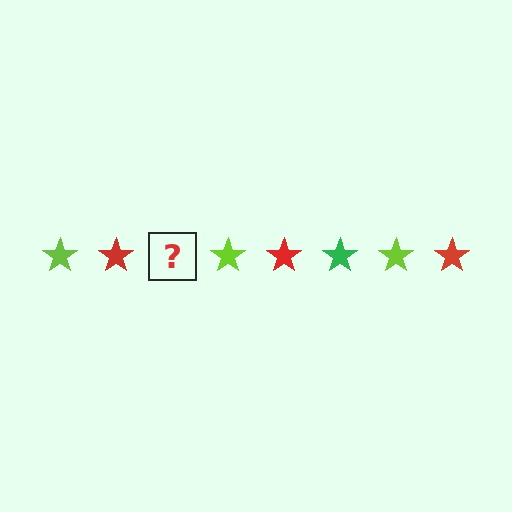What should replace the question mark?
The question mark should be replaced with a green star.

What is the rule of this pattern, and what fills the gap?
The rule is that the pattern cycles through lime, red, green stars. The gap should be filled with a green star.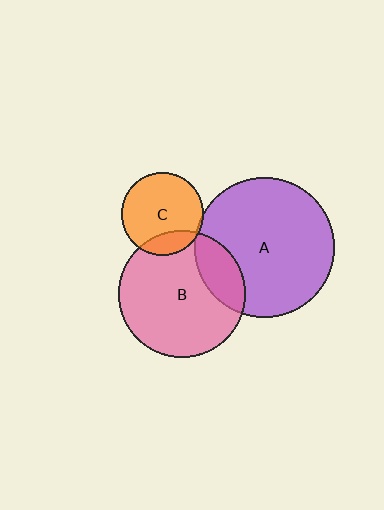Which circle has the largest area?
Circle A (purple).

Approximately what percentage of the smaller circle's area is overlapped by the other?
Approximately 5%.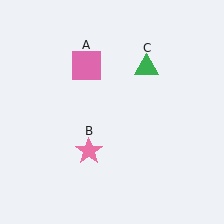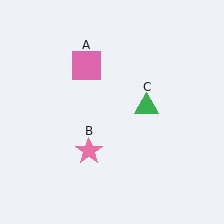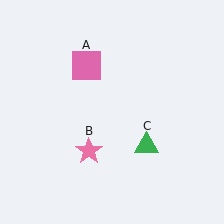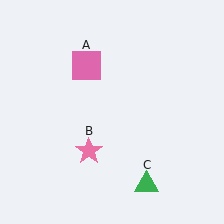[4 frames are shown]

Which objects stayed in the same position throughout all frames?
Pink square (object A) and pink star (object B) remained stationary.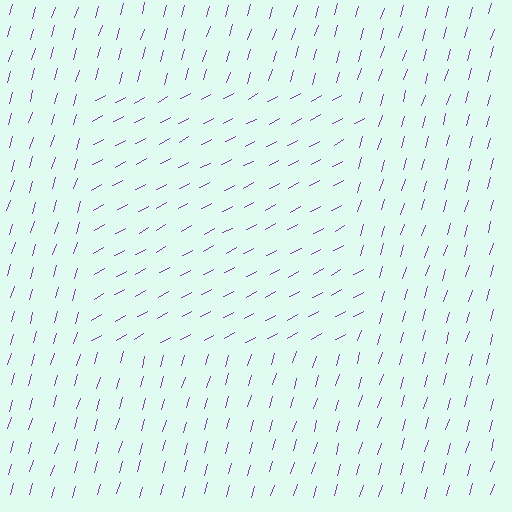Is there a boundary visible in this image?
Yes, there is a texture boundary formed by a change in line orientation.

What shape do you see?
I see a rectangle.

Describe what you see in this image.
The image is filled with small purple line segments. A rectangle region in the image has lines oriented differently from the surrounding lines, creating a visible texture boundary.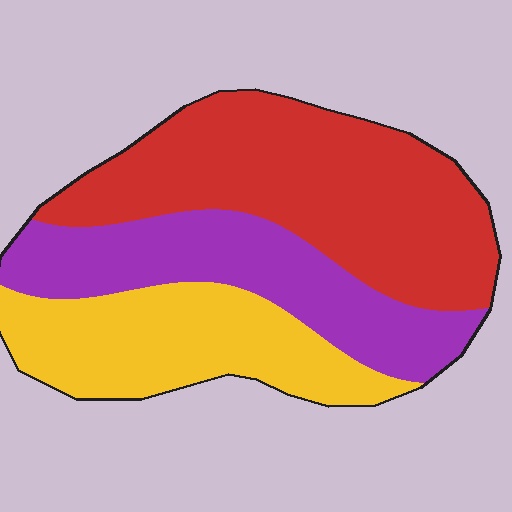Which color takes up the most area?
Red, at roughly 45%.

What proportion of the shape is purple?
Purple takes up between a sixth and a third of the shape.